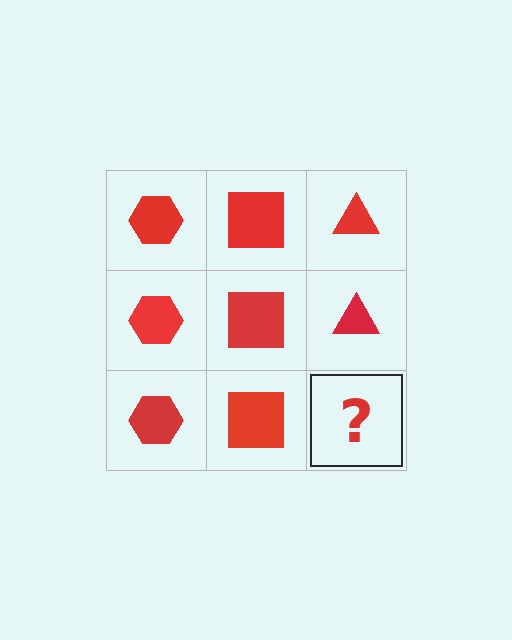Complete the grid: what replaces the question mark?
The question mark should be replaced with a red triangle.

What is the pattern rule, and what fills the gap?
The rule is that each column has a consistent shape. The gap should be filled with a red triangle.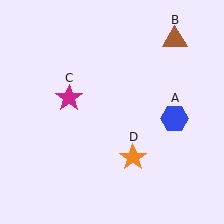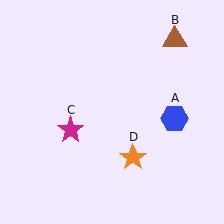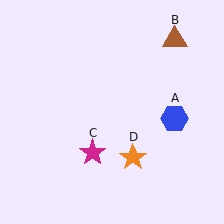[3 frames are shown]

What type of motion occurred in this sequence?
The magenta star (object C) rotated counterclockwise around the center of the scene.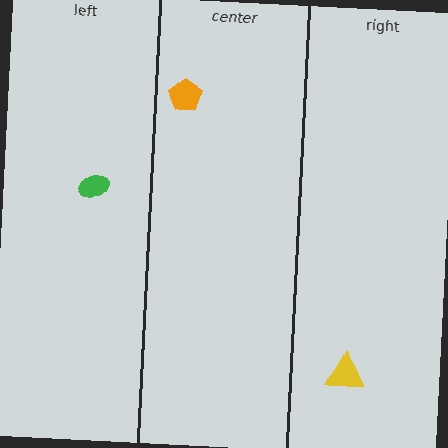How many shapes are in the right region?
1.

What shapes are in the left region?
The green ellipse.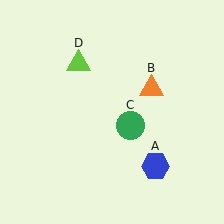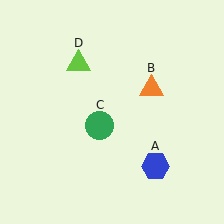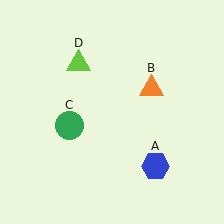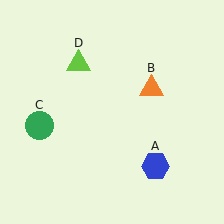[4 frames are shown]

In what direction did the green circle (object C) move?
The green circle (object C) moved left.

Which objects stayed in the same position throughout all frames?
Blue hexagon (object A) and orange triangle (object B) and lime triangle (object D) remained stationary.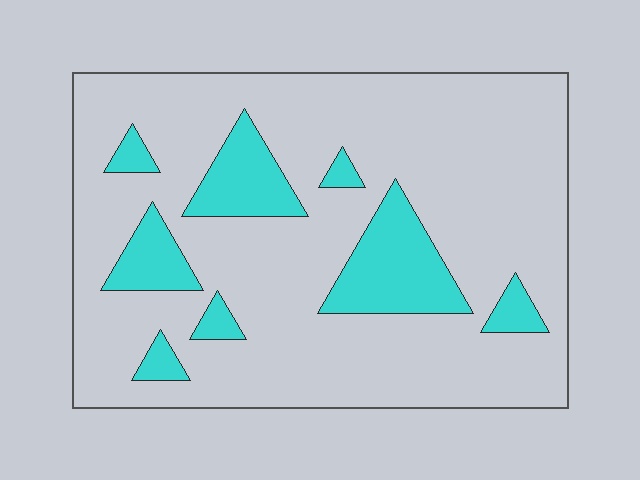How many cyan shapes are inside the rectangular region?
8.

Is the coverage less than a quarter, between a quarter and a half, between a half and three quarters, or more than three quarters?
Less than a quarter.